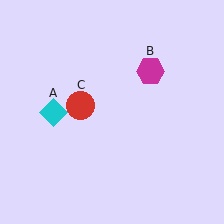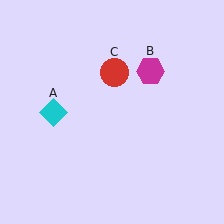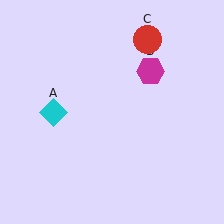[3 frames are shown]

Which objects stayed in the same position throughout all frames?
Cyan diamond (object A) and magenta hexagon (object B) remained stationary.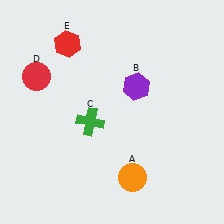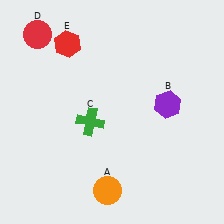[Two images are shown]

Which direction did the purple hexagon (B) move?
The purple hexagon (B) moved right.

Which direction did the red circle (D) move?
The red circle (D) moved up.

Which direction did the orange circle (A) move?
The orange circle (A) moved left.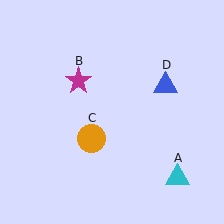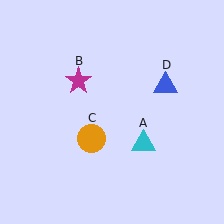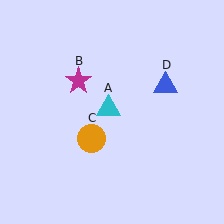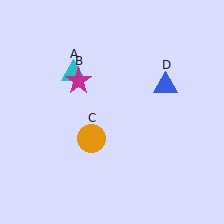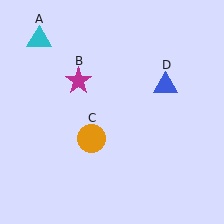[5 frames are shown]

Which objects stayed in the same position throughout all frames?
Magenta star (object B) and orange circle (object C) and blue triangle (object D) remained stationary.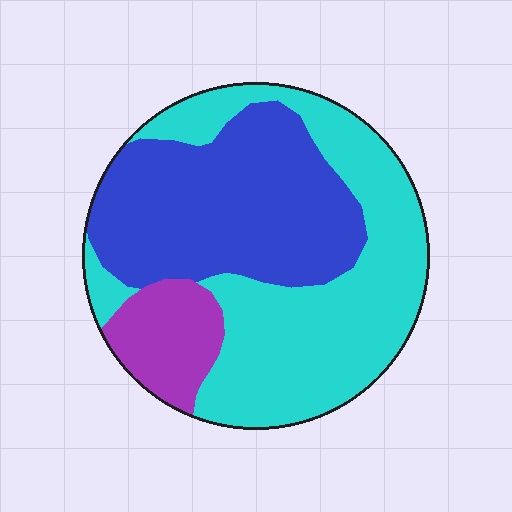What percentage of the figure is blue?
Blue covers around 40% of the figure.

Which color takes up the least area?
Purple, at roughly 10%.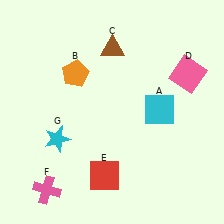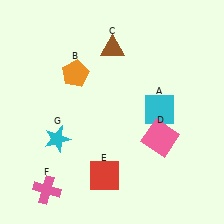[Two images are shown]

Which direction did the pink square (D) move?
The pink square (D) moved down.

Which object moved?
The pink square (D) moved down.